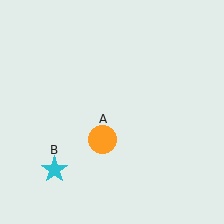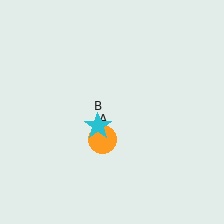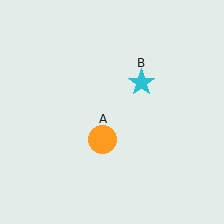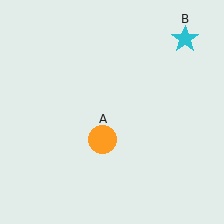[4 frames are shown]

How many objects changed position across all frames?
1 object changed position: cyan star (object B).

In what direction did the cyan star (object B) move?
The cyan star (object B) moved up and to the right.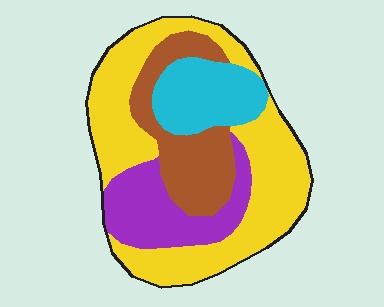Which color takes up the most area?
Yellow, at roughly 45%.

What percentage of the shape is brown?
Brown covers 20% of the shape.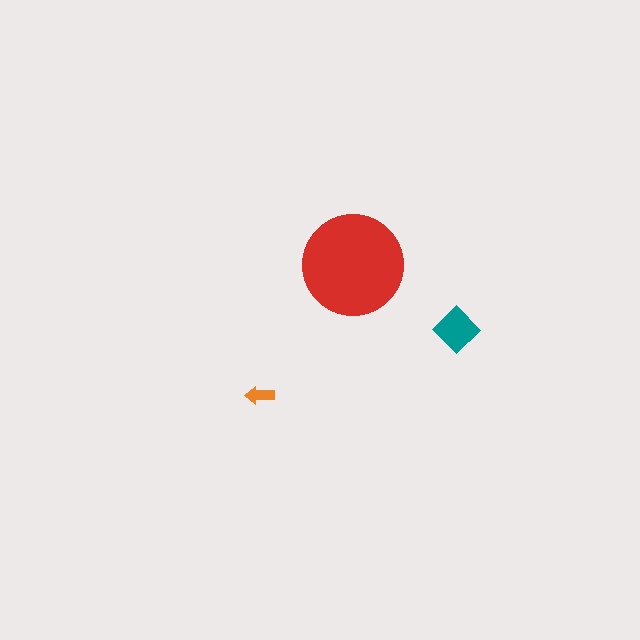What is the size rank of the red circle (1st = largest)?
1st.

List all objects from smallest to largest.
The orange arrow, the teal diamond, the red circle.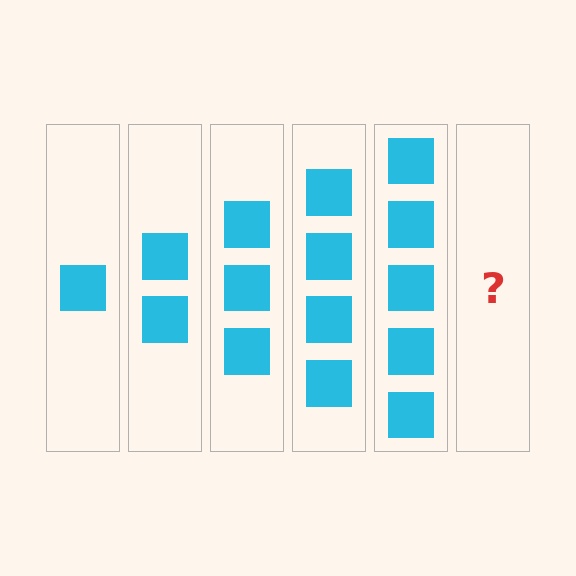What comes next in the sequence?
The next element should be 6 squares.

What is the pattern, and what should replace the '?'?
The pattern is that each step adds one more square. The '?' should be 6 squares.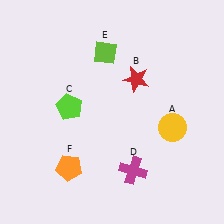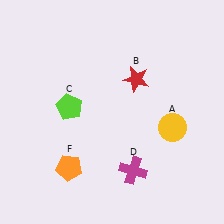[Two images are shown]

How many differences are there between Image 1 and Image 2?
There is 1 difference between the two images.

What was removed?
The lime diamond (E) was removed in Image 2.